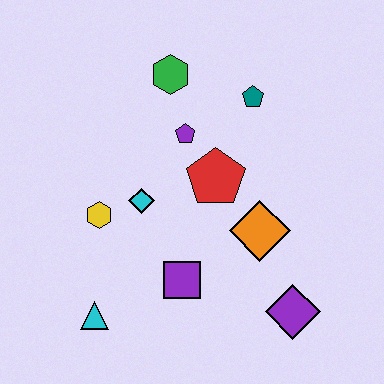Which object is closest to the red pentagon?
The purple pentagon is closest to the red pentagon.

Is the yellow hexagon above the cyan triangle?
Yes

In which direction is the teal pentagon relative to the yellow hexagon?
The teal pentagon is to the right of the yellow hexagon.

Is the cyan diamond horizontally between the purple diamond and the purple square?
No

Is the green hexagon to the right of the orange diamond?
No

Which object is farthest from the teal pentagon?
The cyan triangle is farthest from the teal pentagon.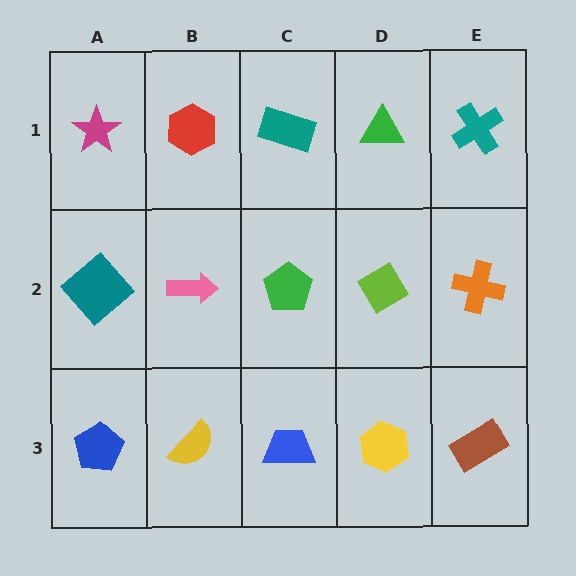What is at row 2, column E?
An orange cross.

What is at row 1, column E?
A teal cross.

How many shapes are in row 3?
5 shapes.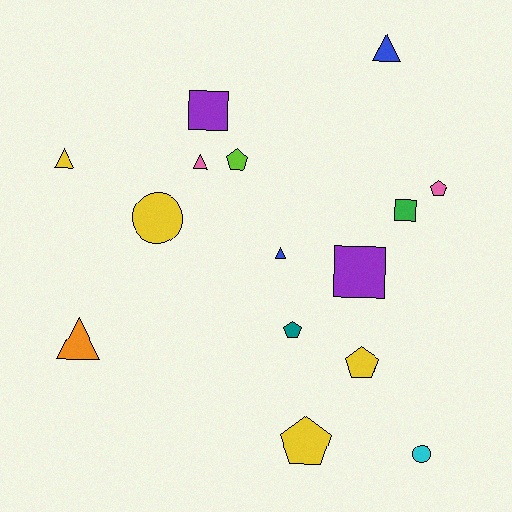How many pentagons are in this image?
There are 5 pentagons.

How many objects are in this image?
There are 15 objects.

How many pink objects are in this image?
There are 2 pink objects.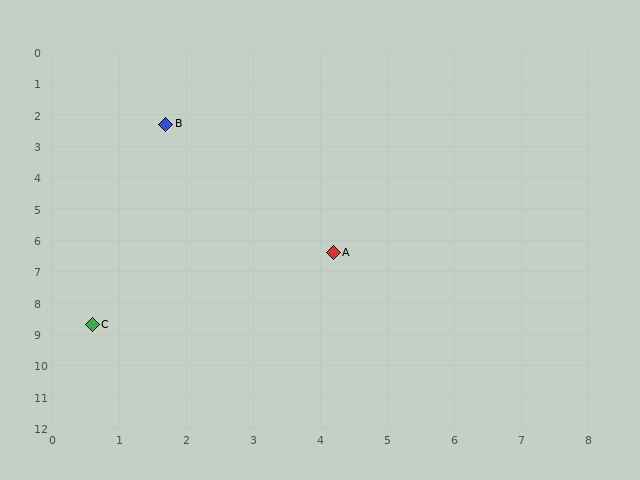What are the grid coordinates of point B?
Point B is at approximately (1.7, 2.3).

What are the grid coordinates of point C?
Point C is at approximately (0.6, 8.7).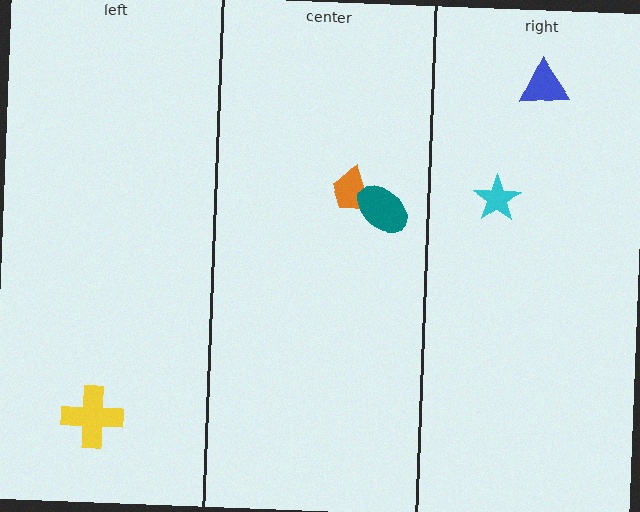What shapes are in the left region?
The yellow cross.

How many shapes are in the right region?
2.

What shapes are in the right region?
The blue triangle, the cyan star.